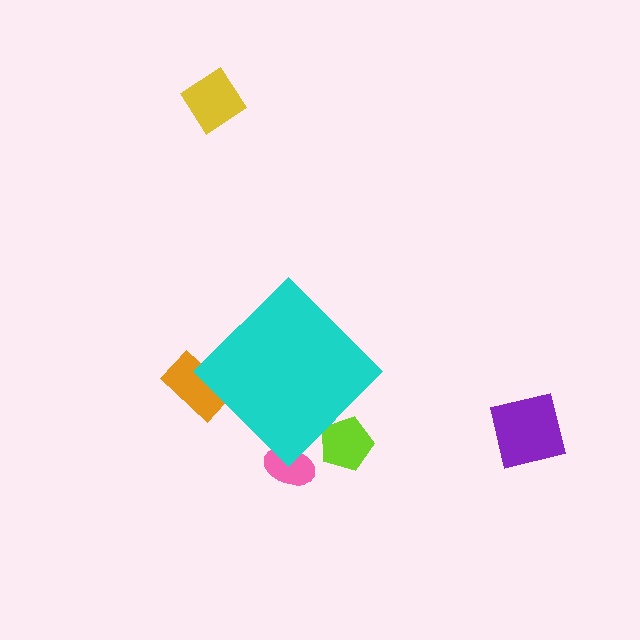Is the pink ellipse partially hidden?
Yes, the pink ellipse is partially hidden behind the cyan diamond.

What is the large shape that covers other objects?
A cyan diamond.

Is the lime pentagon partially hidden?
Yes, the lime pentagon is partially hidden behind the cyan diamond.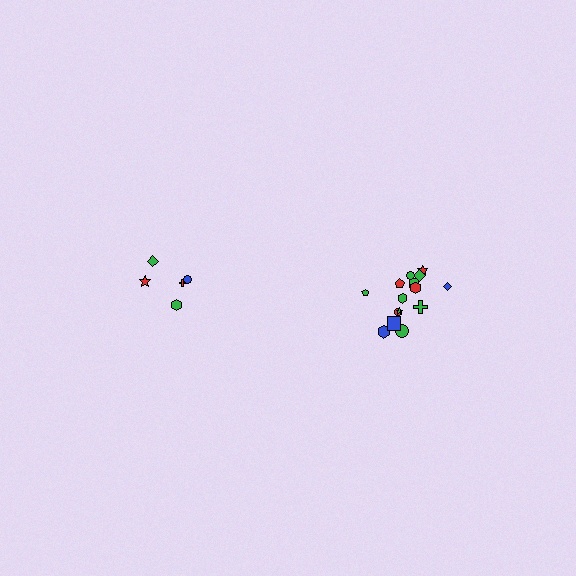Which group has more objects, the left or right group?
The right group.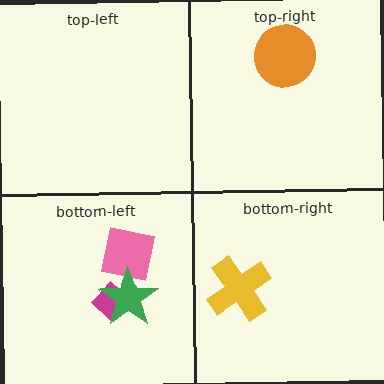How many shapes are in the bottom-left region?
3.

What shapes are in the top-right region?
The orange circle.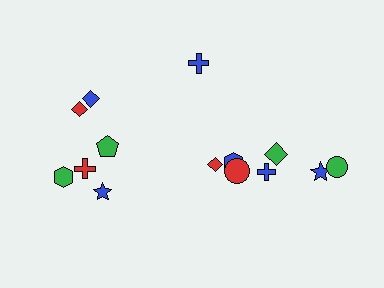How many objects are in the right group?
There are 8 objects.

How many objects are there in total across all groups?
There are 14 objects.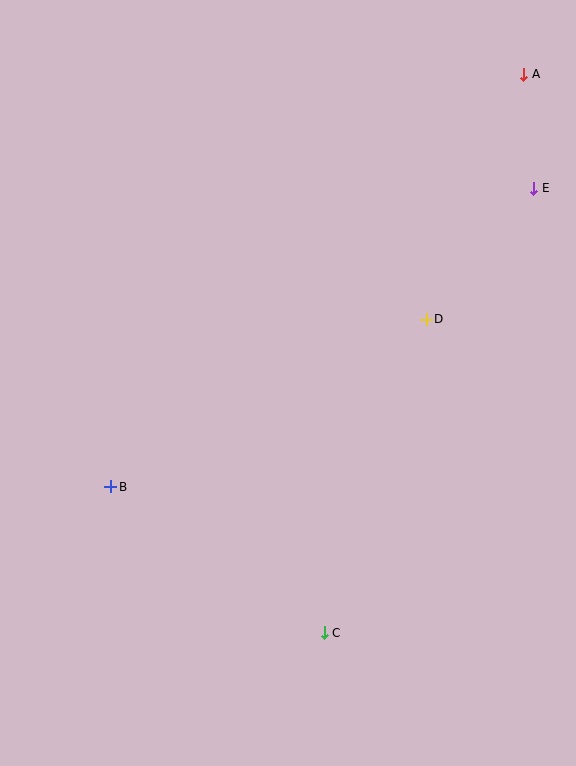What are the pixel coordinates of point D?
Point D is at (426, 319).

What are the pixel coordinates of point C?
Point C is at (324, 633).